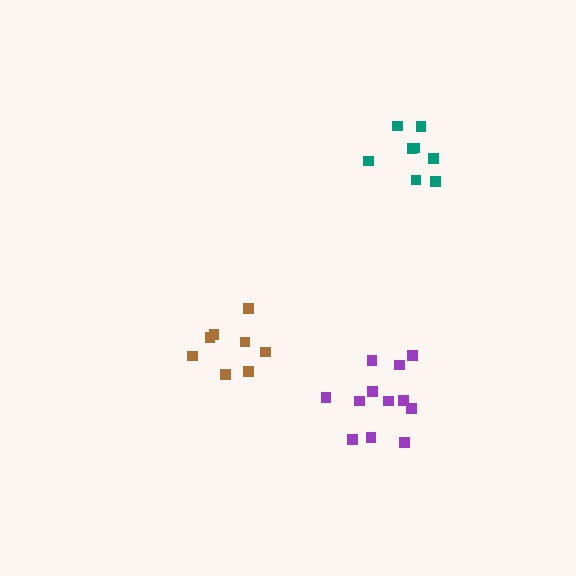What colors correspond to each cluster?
The clusters are colored: teal, brown, purple.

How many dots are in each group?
Group 1: 8 dots, Group 2: 8 dots, Group 3: 12 dots (28 total).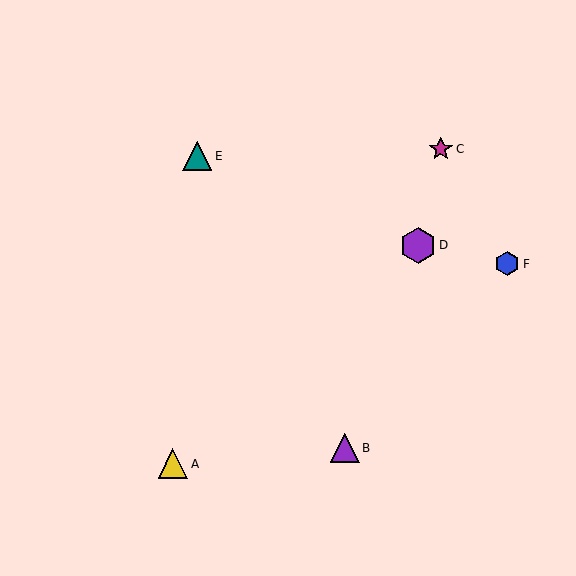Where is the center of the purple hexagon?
The center of the purple hexagon is at (418, 245).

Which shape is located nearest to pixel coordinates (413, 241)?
The purple hexagon (labeled D) at (418, 245) is nearest to that location.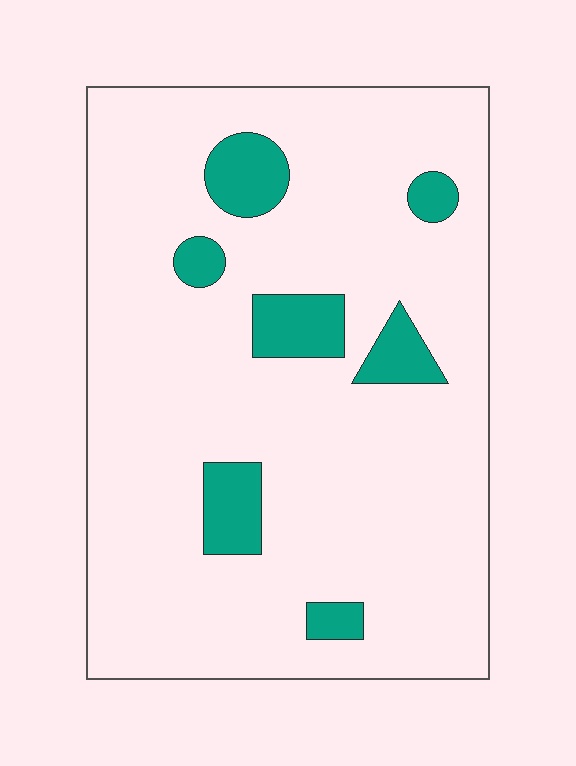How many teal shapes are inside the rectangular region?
7.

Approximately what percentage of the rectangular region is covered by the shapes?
Approximately 10%.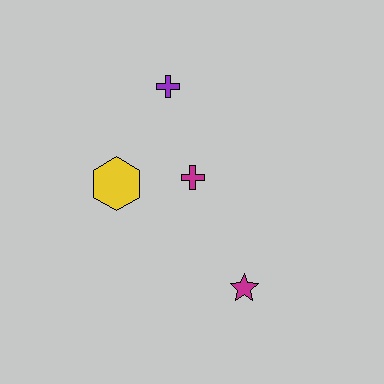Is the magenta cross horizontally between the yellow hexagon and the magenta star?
Yes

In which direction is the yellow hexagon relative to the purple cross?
The yellow hexagon is below the purple cross.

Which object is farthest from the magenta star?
The purple cross is farthest from the magenta star.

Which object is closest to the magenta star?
The magenta cross is closest to the magenta star.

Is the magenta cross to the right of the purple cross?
Yes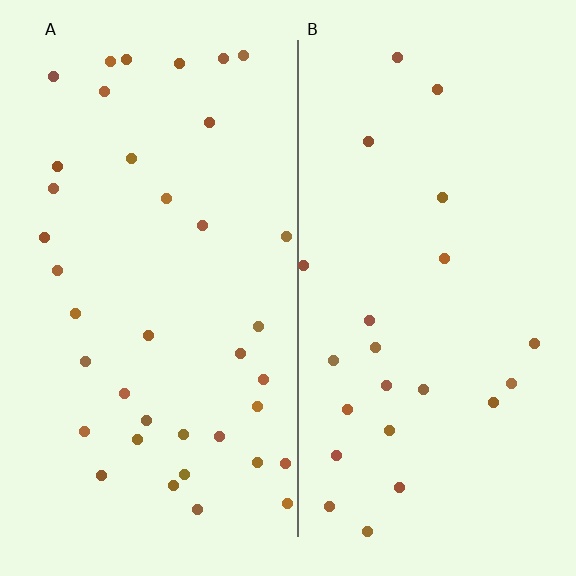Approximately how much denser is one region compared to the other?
Approximately 1.7× — region A over region B.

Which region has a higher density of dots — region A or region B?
A (the left).